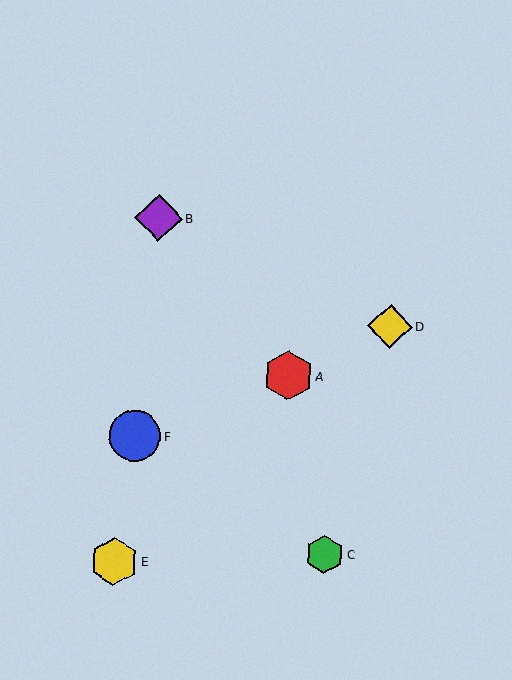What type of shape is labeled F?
Shape F is a blue circle.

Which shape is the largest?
The blue circle (labeled F) is the largest.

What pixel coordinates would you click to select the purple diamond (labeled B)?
Click at (159, 218) to select the purple diamond B.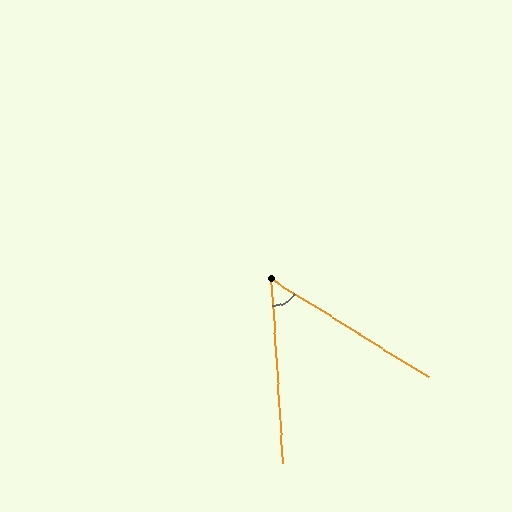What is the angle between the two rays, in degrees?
Approximately 55 degrees.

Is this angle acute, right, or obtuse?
It is acute.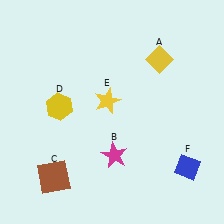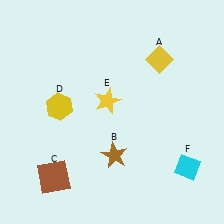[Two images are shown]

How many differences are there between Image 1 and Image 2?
There are 2 differences between the two images.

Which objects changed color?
B changed from magenta to brown. F changed from blue to cyan.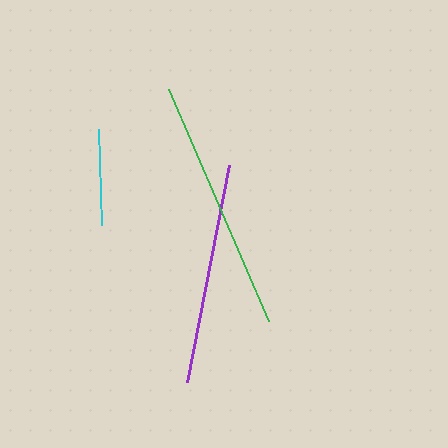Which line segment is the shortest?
The cyan line is the shortest at approximately 96 pixels.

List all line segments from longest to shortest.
From longest to shortest: green, purple, cyan.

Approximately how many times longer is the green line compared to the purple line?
The green line is approximately 1.1 times the length of the purple line.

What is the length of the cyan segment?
The cyan segment is approximately 96 pixels long.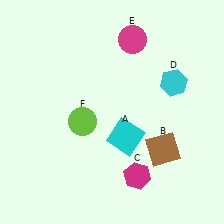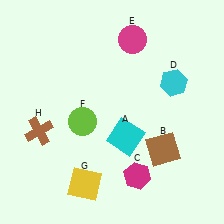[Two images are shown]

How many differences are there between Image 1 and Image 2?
There are 2 differences between the two images.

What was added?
A yellow square (G), a brown cross (H) were added in Image 2.